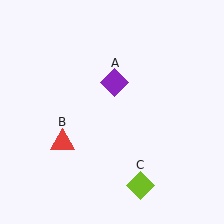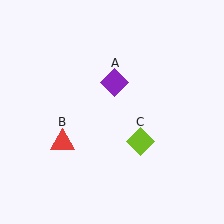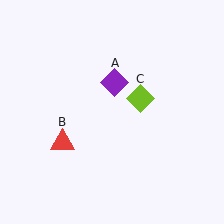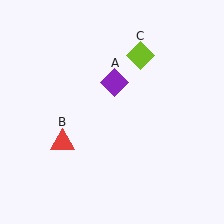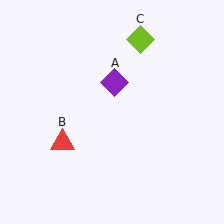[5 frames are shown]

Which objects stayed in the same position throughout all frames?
Purple diamond (object A) and red triangle (object B) remained stationary.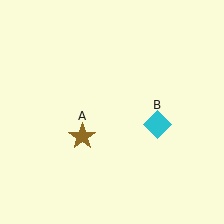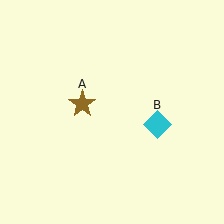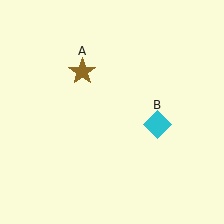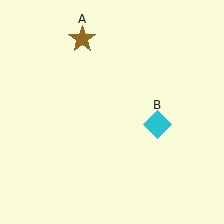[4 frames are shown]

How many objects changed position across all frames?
1 object changed position: brown star (object A).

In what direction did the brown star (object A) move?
The brown star (object A) moved up.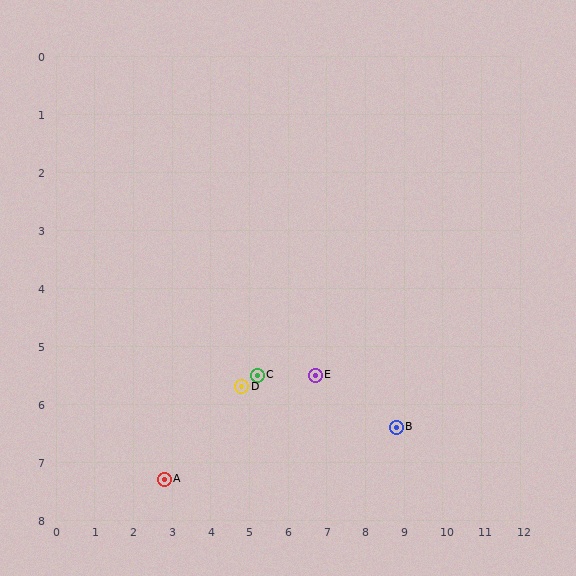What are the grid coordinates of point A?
Point A is at approximately (2.8, 7.3).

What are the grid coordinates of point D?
Point D is at approximately (4.8, 5.7).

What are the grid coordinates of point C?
Point C is at approximately (5.2, 5.5).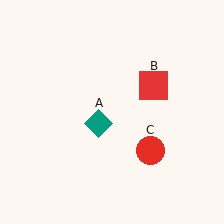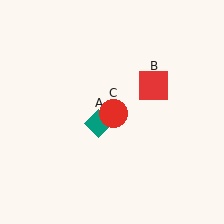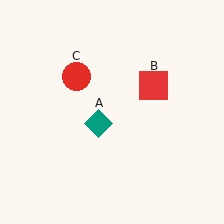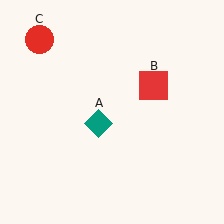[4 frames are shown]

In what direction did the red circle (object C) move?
The red circle (object C) moved up and to the left.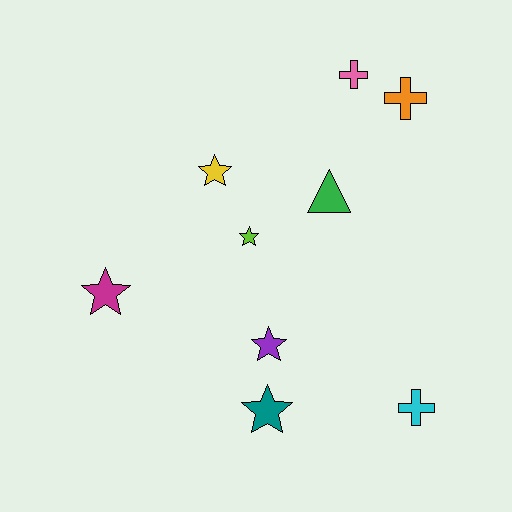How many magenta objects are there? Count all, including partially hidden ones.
There is 1 magenta object.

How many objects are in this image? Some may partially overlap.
There are 9 objects.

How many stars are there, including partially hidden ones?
There are 5 stars.